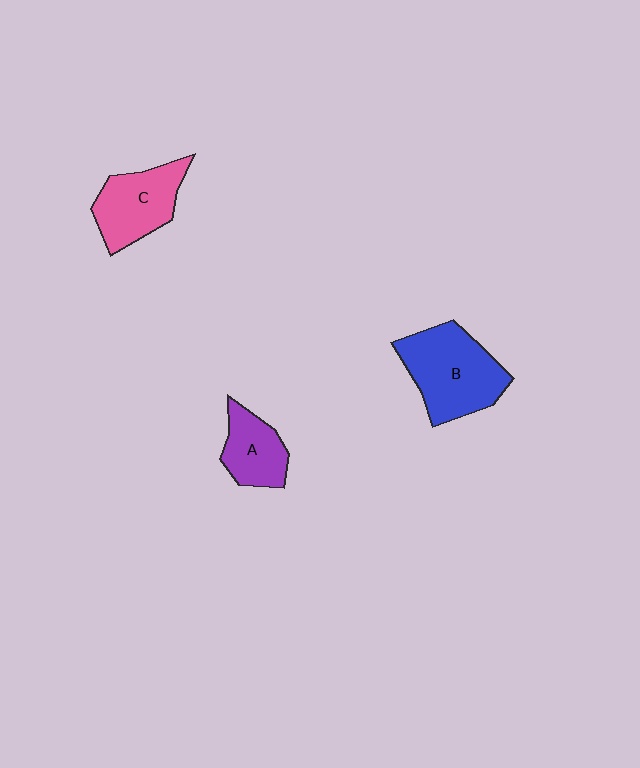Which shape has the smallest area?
Shape A (purple).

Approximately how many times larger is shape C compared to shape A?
Approximately 1.3 times.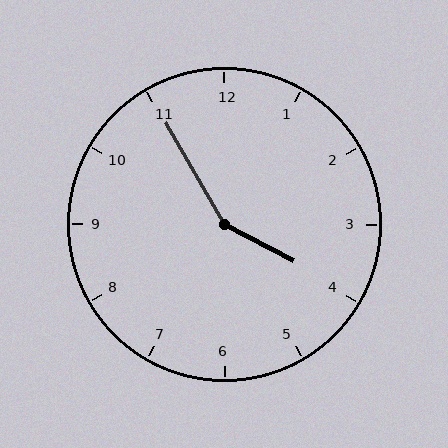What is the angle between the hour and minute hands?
Approximately 148 degrees.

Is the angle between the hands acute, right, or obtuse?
It is obtuse.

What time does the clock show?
3:55.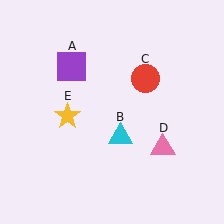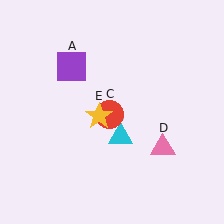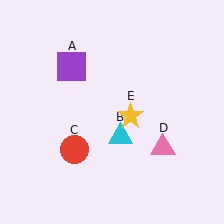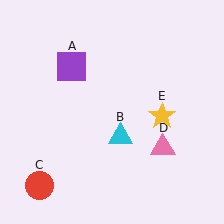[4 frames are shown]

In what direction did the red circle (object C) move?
The red circle (object C) moved down and to the left.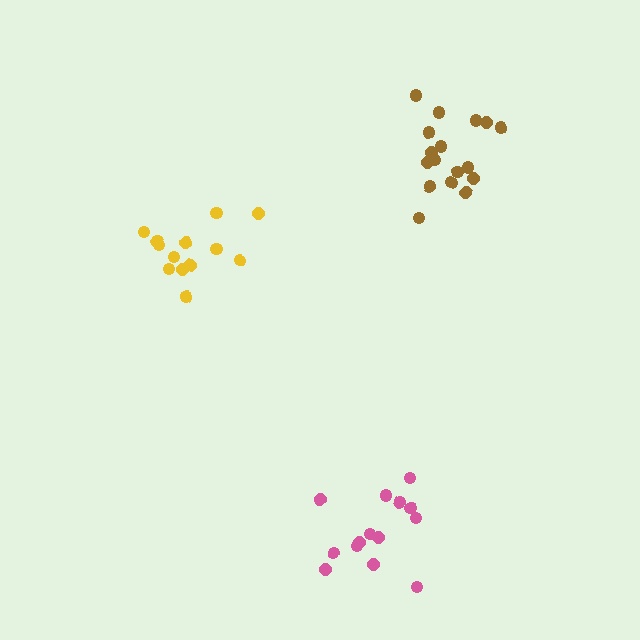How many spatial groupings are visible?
There are 3 spatial groupings.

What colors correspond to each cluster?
The clusters are colored: pink, brown, yellow.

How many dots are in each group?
Group 1: 14 dots, Group 2: 17 dots, Group 3: 13 dots (44 total).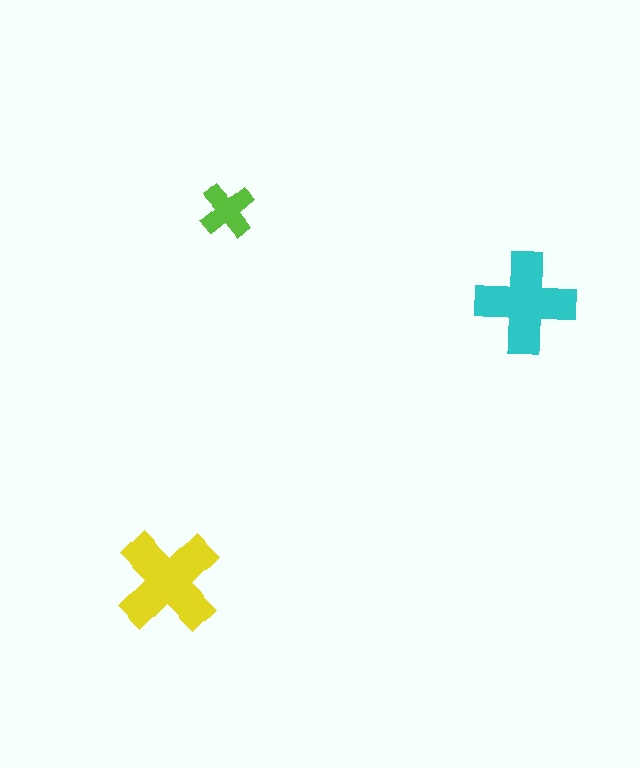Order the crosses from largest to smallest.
the yellow one, the cyan one, the lime one.